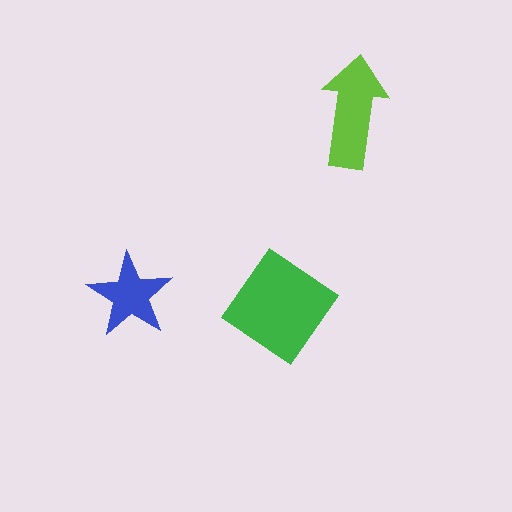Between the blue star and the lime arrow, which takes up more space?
The lime arrow.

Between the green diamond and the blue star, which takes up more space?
The green diamond.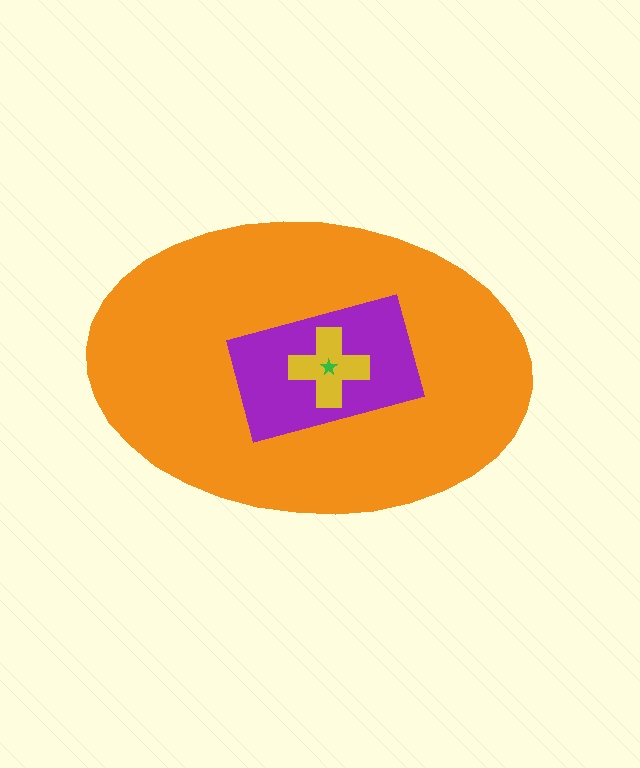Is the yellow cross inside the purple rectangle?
Yes.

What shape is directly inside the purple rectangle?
The yellow cross.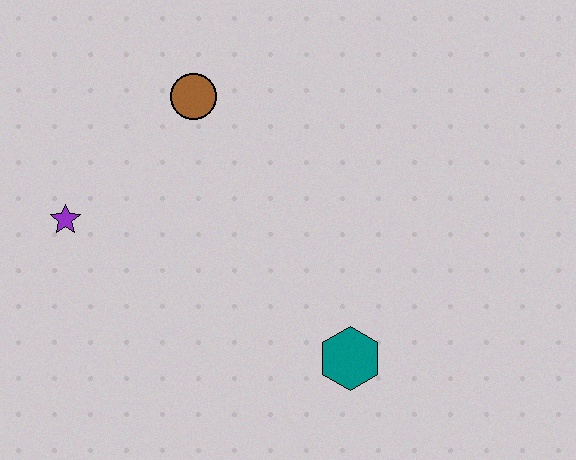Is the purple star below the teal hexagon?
No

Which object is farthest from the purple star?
The teal hexagon is farthest from the purple star.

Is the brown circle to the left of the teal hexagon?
Yes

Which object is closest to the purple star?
The brown circle is closest to the purple star.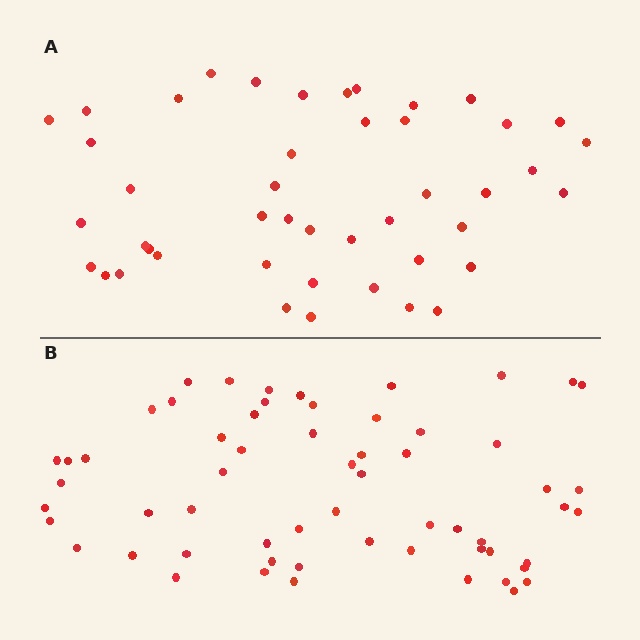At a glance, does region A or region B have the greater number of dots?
Region B (the bottom region) has more dots.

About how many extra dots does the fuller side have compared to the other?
Region B has approximately 15 more dots than region A.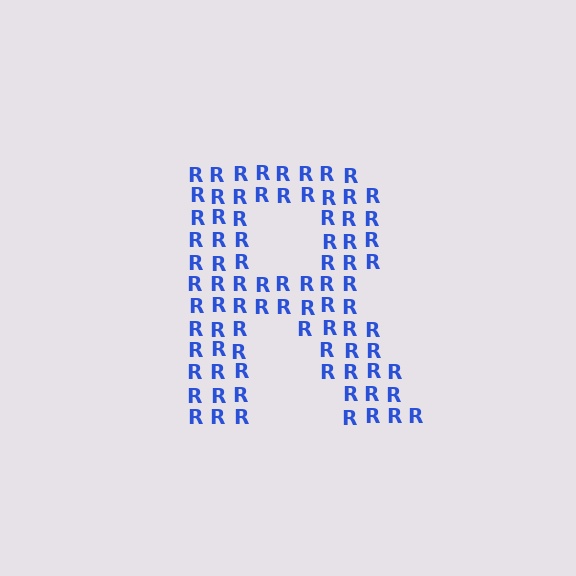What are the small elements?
The small elements are letter R's.